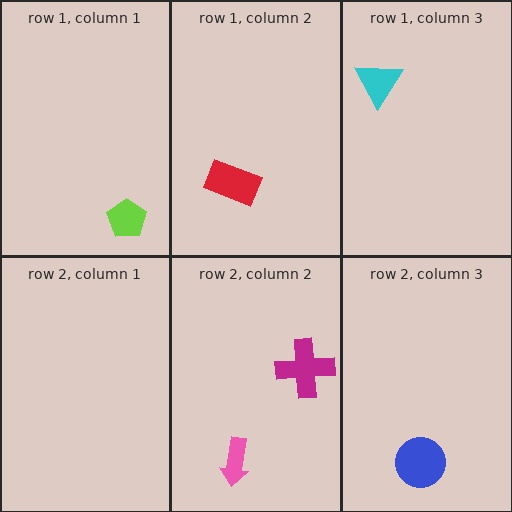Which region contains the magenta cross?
The row 2, column 2 region.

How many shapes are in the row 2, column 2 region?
2.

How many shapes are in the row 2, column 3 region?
1.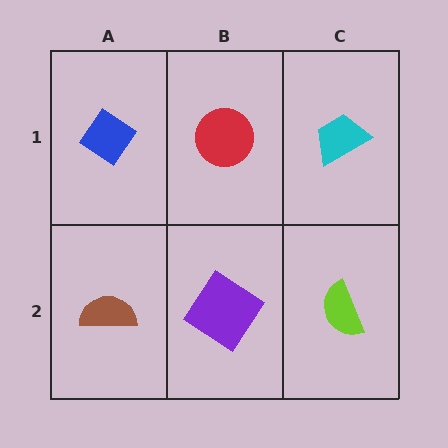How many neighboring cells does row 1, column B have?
3.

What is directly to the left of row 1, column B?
A blue diamond.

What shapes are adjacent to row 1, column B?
A purple diamond (row 2, column B), a blue diamond (row 1, column A), a cyan trapezoid (row 1, column C).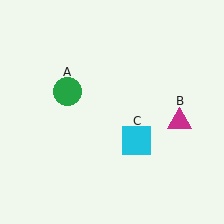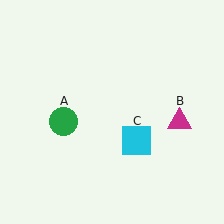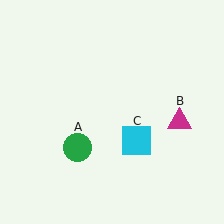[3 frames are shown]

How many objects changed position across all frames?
1 object changed position: green circle (object A).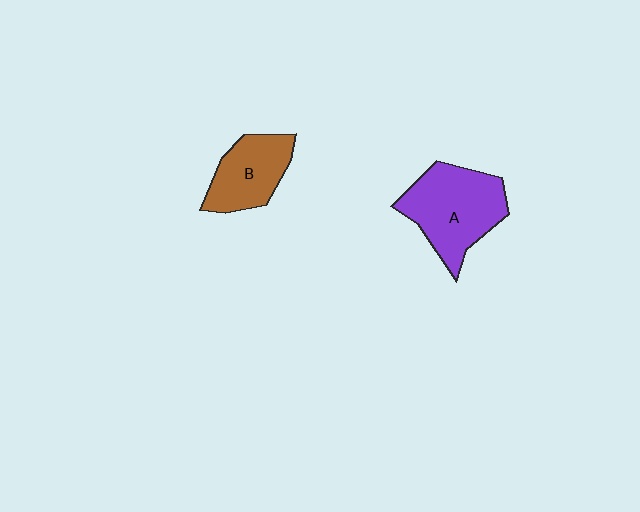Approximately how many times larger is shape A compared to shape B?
Approximately 1.5 times.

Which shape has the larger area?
Shape A (purple).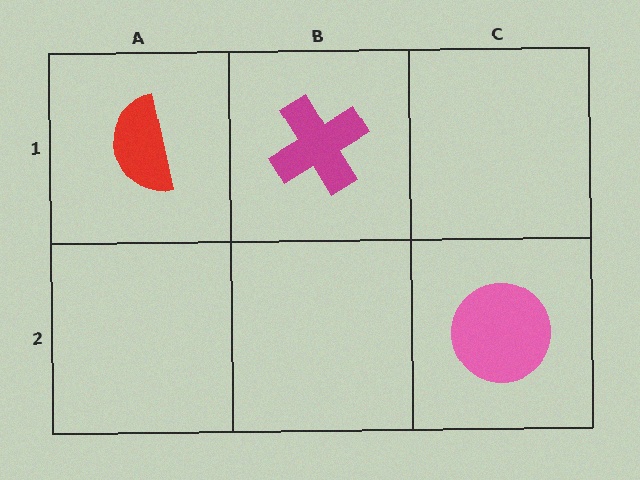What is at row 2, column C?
A pink circle.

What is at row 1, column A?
A red semicircle.